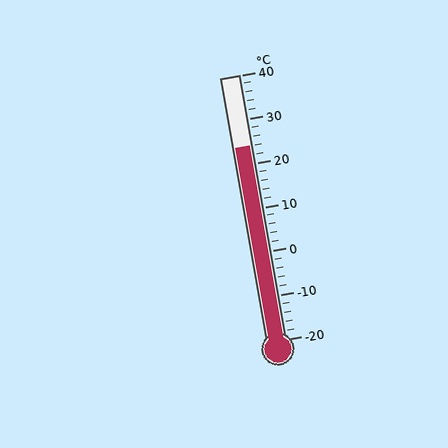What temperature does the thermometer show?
The thermometer shows approximately 24°C.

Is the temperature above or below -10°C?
The temperature is above -10°C.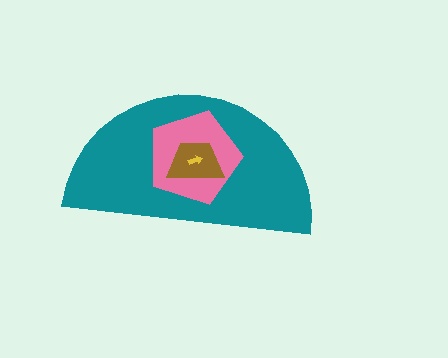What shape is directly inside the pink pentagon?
The brown trapezoid.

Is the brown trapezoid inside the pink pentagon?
Yes.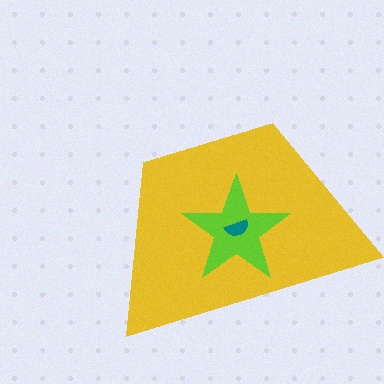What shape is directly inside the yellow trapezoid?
The lime star.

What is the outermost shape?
The yellow trapezoid.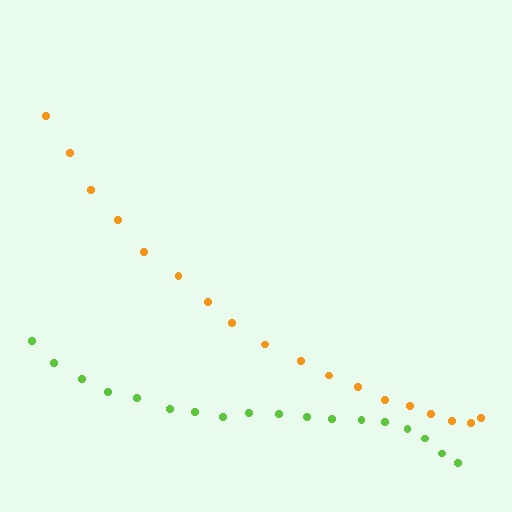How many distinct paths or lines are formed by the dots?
There are 2 distinct paths.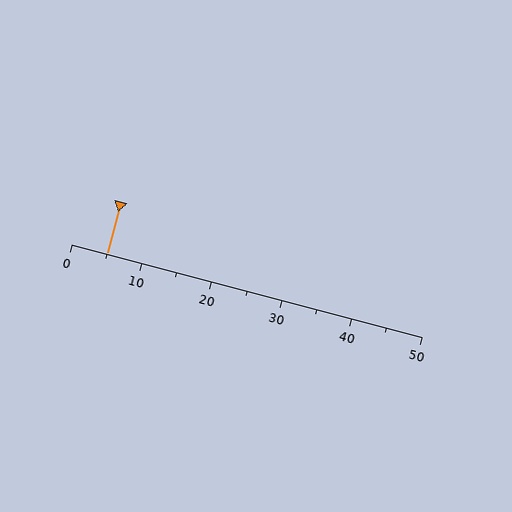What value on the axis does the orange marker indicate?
The marker indicates approximately 5.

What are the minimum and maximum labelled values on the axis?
The axis runs from 0 to 50.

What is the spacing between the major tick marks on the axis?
The major ticks are spaced 10 apart.